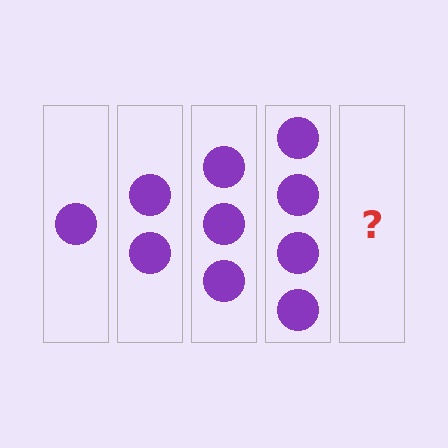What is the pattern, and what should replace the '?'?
The pattern is that each step adds one more circle. The '?' should be 5 circles.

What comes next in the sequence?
The next element should be 5 circles.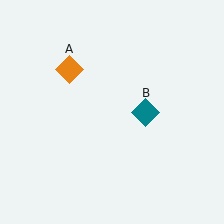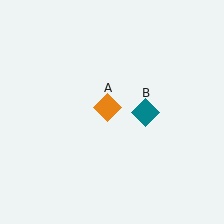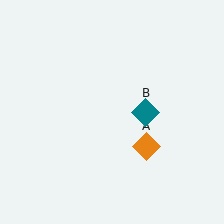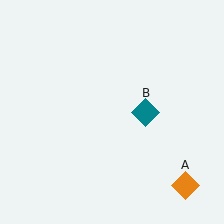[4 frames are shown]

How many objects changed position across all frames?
1 object changed position: orange diamond (object A).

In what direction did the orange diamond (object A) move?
The orange diamond (object A) moved down and to the right.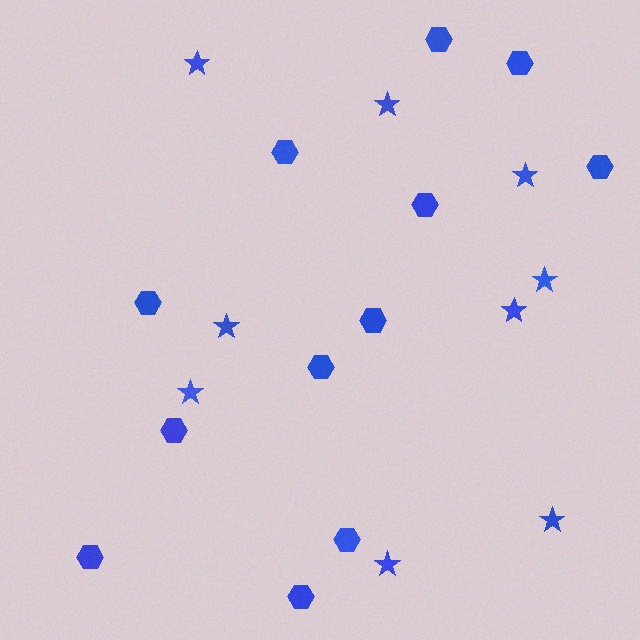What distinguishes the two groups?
There are 2 groups: one group of stars (9) and one group of hexagons (12).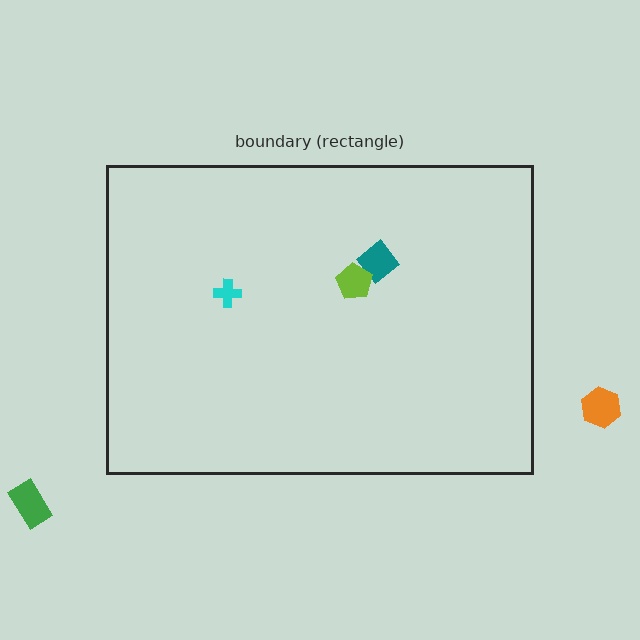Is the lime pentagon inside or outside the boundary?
Inside.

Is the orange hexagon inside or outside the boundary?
Outside.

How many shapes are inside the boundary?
3 inside, 2 outside.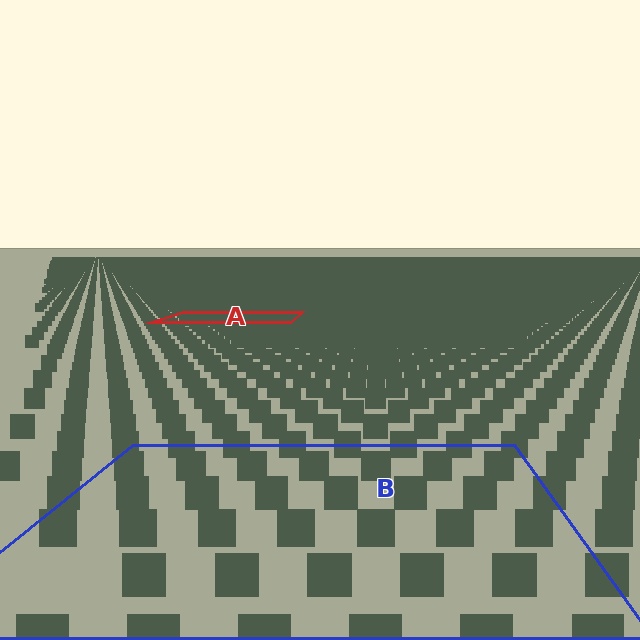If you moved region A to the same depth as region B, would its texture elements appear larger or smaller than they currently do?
They would appear larger. At a closer depth, the same texture elements are projected at a bigger on-screen size.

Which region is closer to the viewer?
Region B is closer. The texture elements there are larger and more spread out.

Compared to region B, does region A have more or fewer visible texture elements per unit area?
Region A has more texture elements per unit area — they are packed more densely because it is farther away.